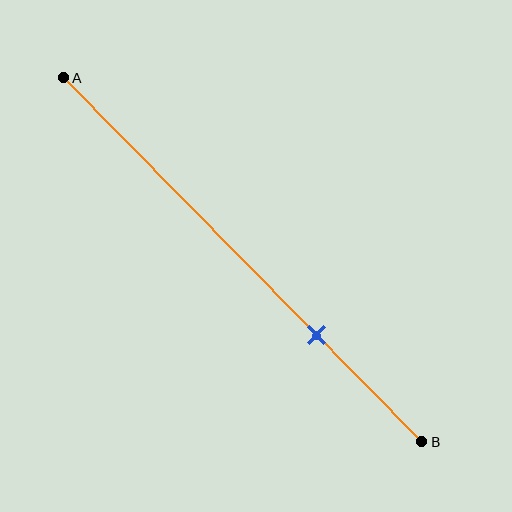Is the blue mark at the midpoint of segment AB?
No, the mark is at about 70% from A, not at the 50% midpoint.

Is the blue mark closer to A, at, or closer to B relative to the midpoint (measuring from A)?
The blue mark is closer to point B than the midpoint of segment AB.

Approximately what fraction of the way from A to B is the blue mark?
The blue mark is approximately 70% of the way from A to B.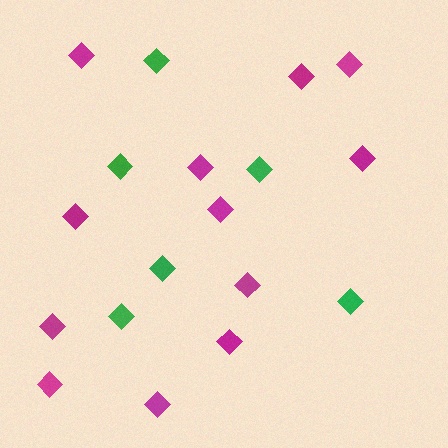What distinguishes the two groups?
There are 2 groups: one group of magenta diamonds (12) and one group of green diamonds (6).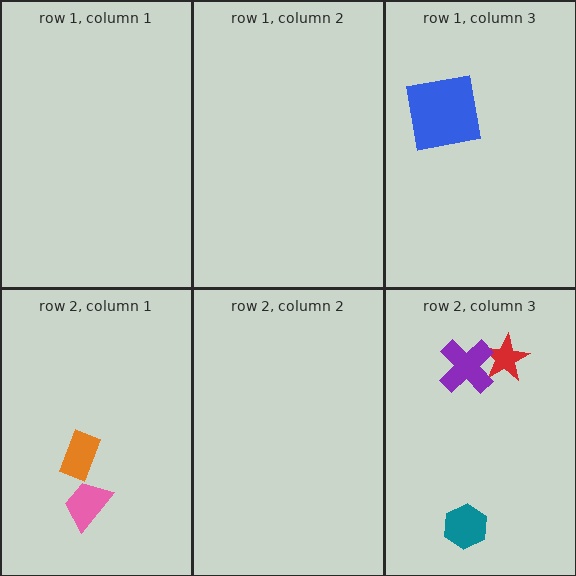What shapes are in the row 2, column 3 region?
The red star, the purple cross, the teal hexagon.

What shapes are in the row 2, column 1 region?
The orange rectangle, the pink trapezoid.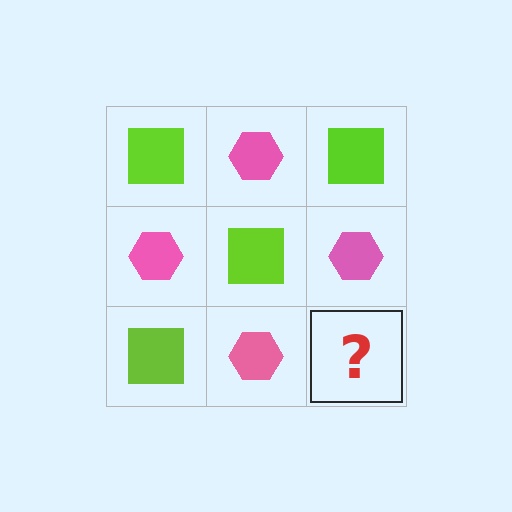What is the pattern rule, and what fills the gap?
The rule is that it alternates lime square and pink hexagon in a checkerboard pattern. The gap should be filled with a lime square.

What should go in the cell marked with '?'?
The missing cell should contain a lime square.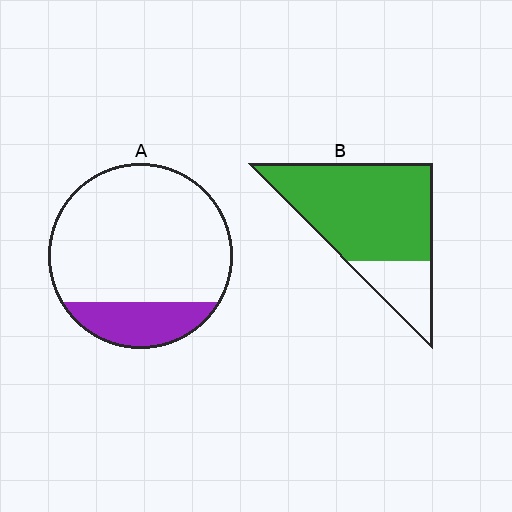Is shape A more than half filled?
No.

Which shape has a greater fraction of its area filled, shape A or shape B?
Shape B.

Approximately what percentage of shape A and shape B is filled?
A is approximately 20% and B is approximately 75%.